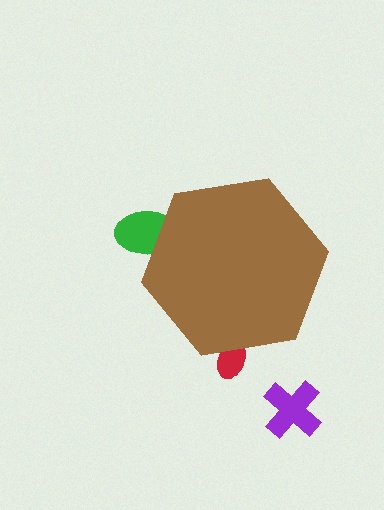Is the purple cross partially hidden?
No, the purple cross is fully visible.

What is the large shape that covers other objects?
A brown hexagon.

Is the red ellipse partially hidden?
Yes, the red ellipse is partially hidden behind the brown hexagon.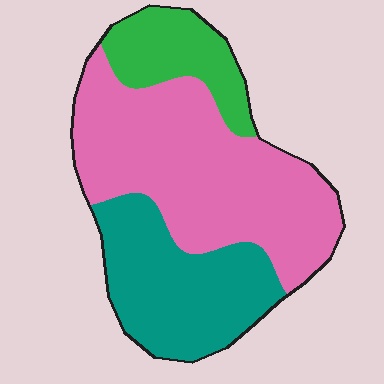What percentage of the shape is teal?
Teal covers roughly 30% of the shape.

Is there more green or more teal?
Teal.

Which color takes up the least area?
Green, at roughly 15%.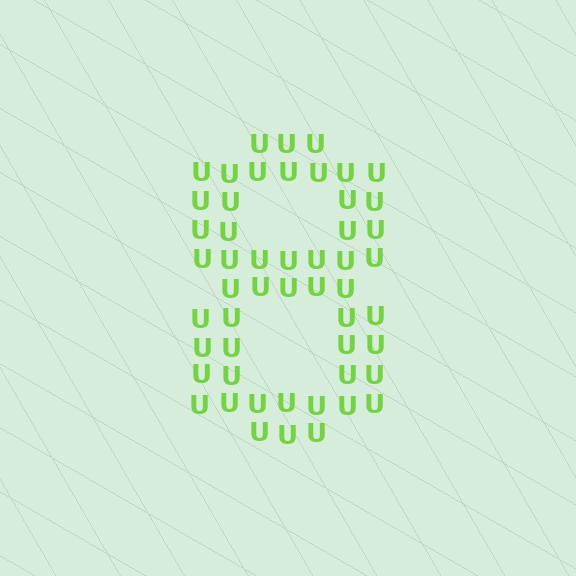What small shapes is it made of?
It is made of small letter U's.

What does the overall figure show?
The overall figure shows the digit 8.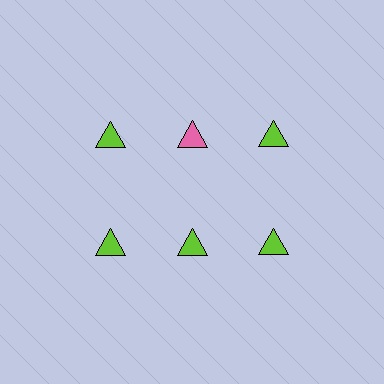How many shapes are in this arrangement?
There are 6 shapes arranged in a grid pattern.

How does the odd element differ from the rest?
It has a different color: pink instead of lime.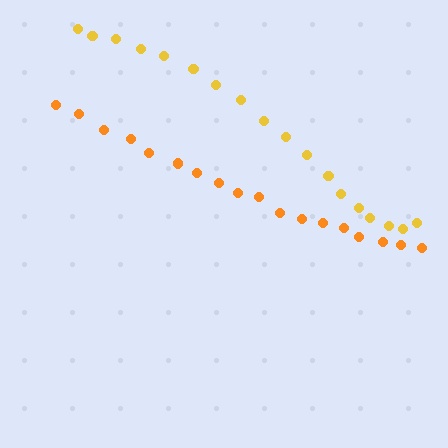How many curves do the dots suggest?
There are 2 distinct paths.